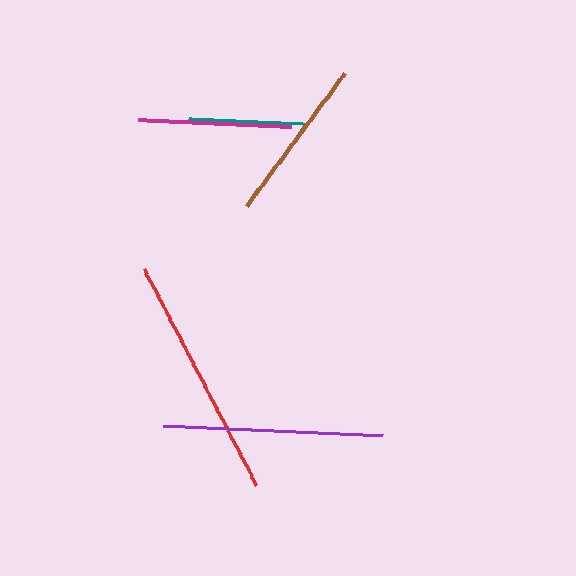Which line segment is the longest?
The red line is the longest at approximately 244 pixels.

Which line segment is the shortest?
The teal line is the shortest at approximately 116 pixels.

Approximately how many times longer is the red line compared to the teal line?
The red line is approximately 2.1 times the length of the teal line.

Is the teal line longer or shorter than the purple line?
The purple line is longer than the teal line.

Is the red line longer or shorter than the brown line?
The red line is longer than the brown line.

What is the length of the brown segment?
The brown segment is approximately 165 pixels long.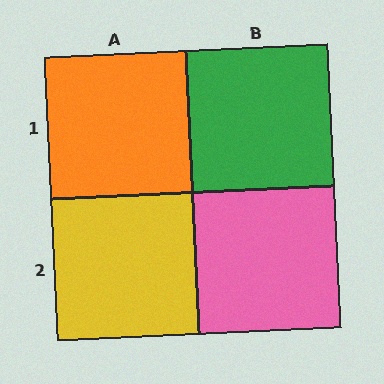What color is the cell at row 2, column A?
Yellow.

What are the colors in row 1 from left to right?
Orange, green.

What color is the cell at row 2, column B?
Pink.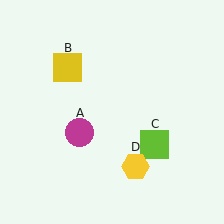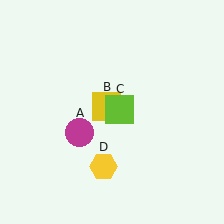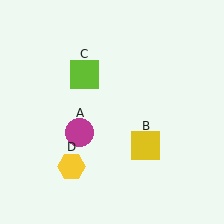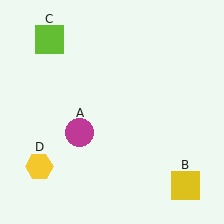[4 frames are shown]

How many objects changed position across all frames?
3 objects changed position: yellow square (object B), lime square (object C), yellow hexagon (object D).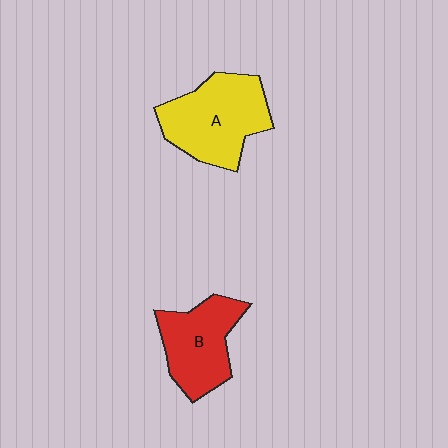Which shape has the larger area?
Shape A (yellow).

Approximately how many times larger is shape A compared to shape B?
Approximately 1.2 times.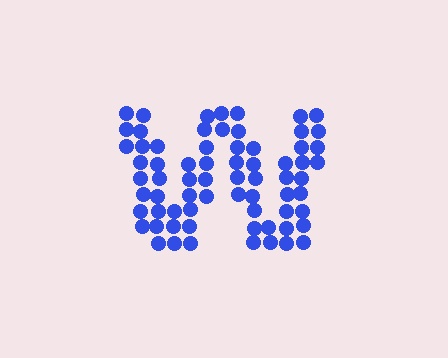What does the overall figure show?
The overall figure shows the letter W.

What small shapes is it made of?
It is made of small circles.